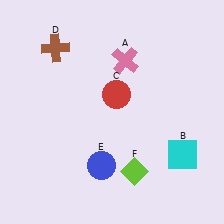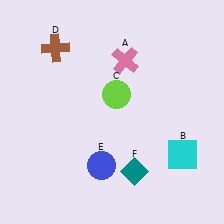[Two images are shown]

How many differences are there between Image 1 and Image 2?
There are 2 differences between the two images.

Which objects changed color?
C changed from red to lime. F changed from lime to teal.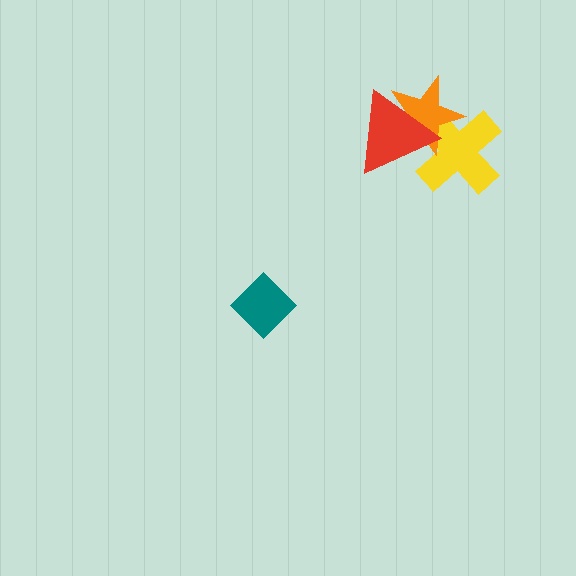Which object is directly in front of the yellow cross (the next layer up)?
The orange star is directly in front of the yellow cross.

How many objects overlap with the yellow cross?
2 objects overlap with the yellow cross.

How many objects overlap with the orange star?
2 objects overlap with the orange star.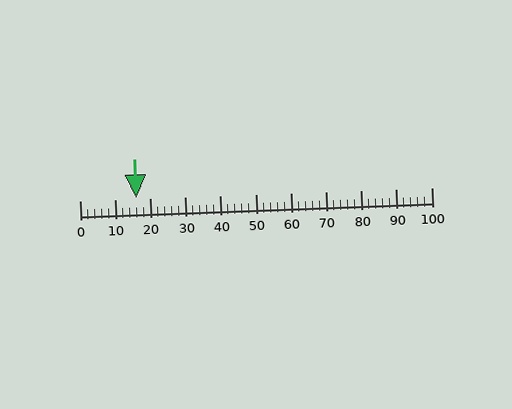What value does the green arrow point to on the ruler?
The green arrow points to approximately 16.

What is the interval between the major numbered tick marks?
The major tick marks are spaced 10 units apart.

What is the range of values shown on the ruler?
The ruler shows values from 0 to 100.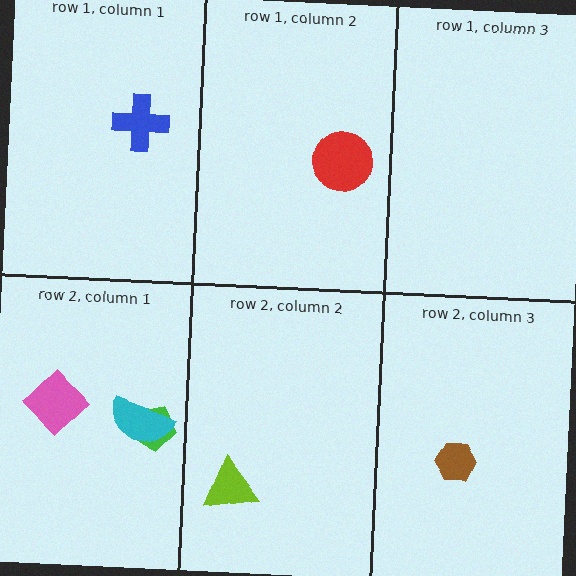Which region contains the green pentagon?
The row 2, column 1 region.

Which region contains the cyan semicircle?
The row 2, column 1 region.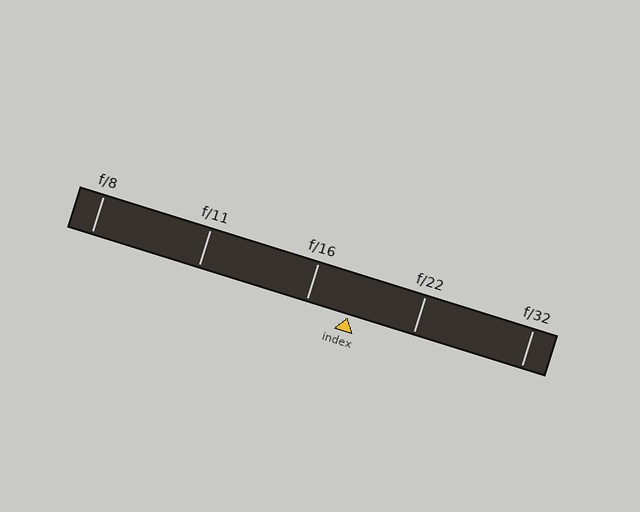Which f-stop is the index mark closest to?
The index mark is closest to f/16.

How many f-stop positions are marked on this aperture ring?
There are 5 f-stop positions marked.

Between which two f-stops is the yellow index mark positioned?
The index mark is between f/16 and f/22.